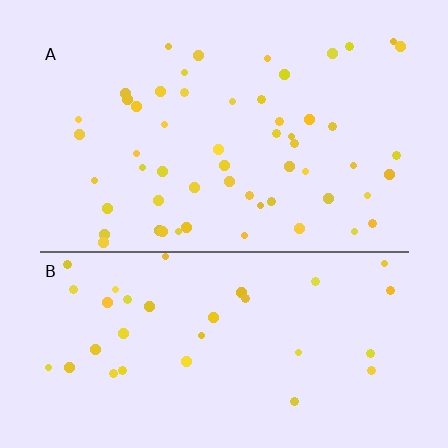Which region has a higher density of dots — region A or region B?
A (the top).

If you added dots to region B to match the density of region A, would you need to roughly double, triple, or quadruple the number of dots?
Approximately double.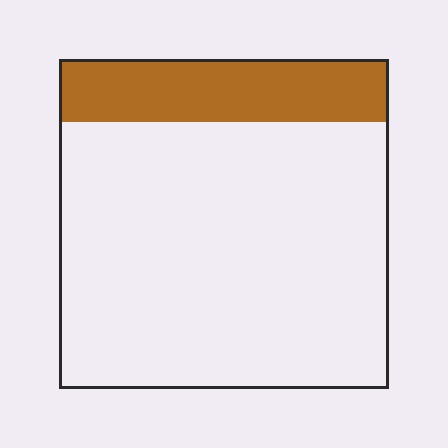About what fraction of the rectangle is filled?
About one fifth (1/5).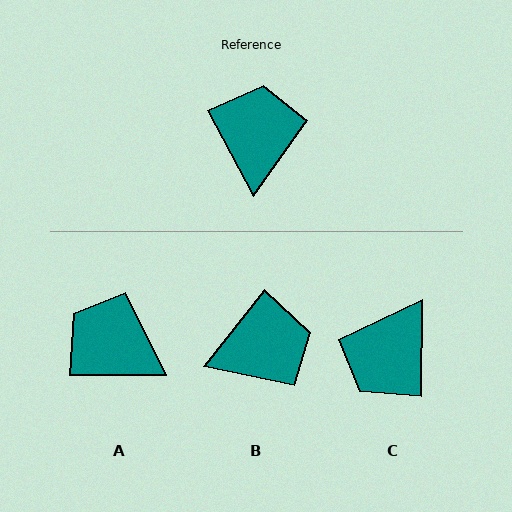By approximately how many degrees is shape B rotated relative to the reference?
Approximately 67 degrees clockwise.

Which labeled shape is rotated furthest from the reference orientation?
C, about 151 degrees away.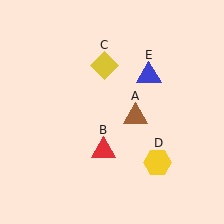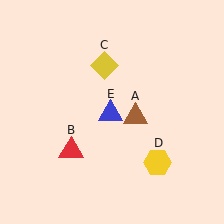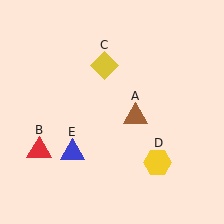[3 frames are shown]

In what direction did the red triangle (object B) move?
The red triangle (object B) moved left.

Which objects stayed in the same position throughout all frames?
Brown triangle (object A) and yellow diamond (object C) and yellow hexagon (object D) remained stationary.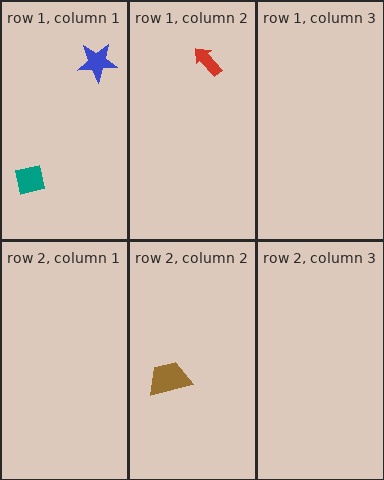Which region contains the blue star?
The row 1, column 1 region.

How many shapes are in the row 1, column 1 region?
2.